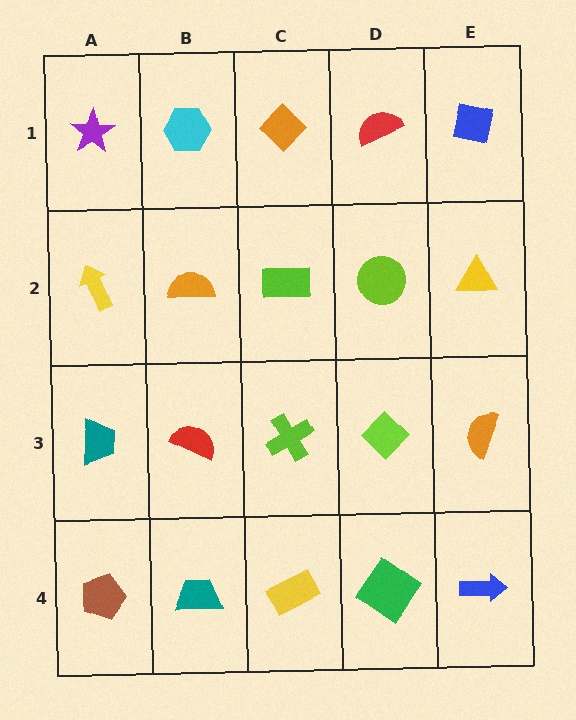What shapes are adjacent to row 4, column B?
A red semicircle (row 3, column B), a brown pentagon (row 4, column A), a yellow rectangle (row 4, column C).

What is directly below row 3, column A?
A brown pentagon.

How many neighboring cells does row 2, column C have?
4.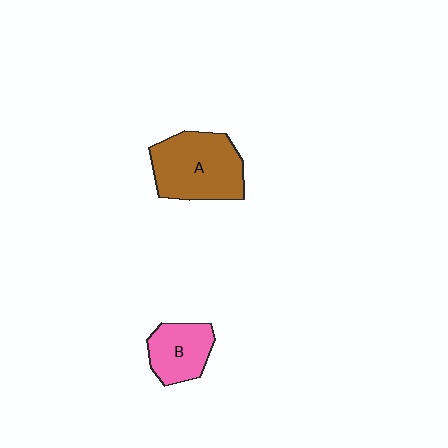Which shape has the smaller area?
Shape B (pink).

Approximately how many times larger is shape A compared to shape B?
Approximately 1.7 times.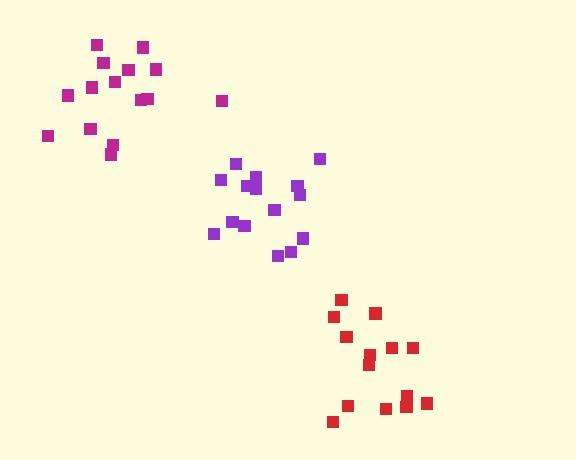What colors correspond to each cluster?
The clusters are colored: red, magenta, purple.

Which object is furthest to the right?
The red cluster is rightmost.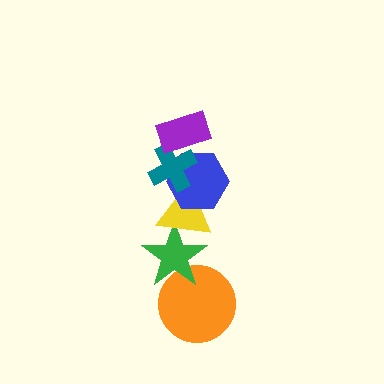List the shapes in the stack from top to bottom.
From top to bottom: the purple rectangle, the teal cross, the blue hexagon, the yellow triangle, the green star, the orange circle.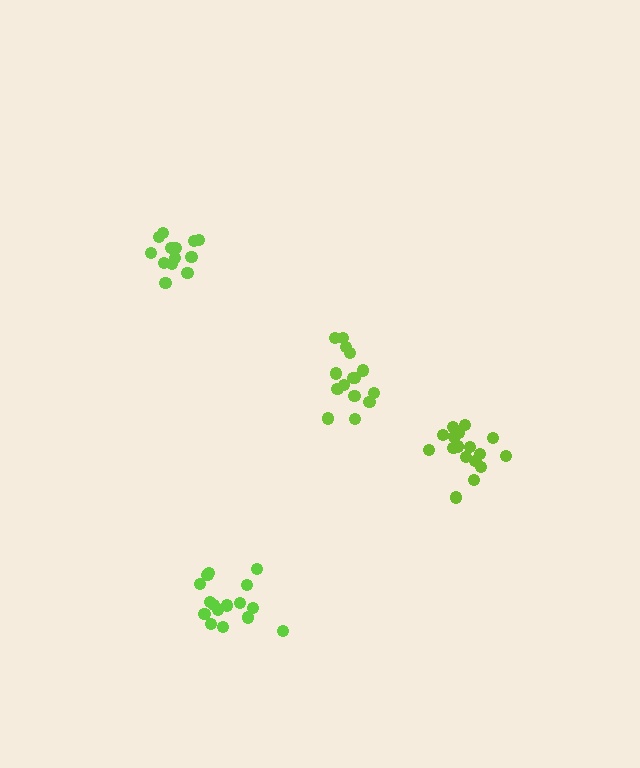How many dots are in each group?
Group 1: 18 dots, Group 2: 13 dots, Group 3: 16 dots, Group 4: 16 dots (63 total).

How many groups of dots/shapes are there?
There are 4 groups.